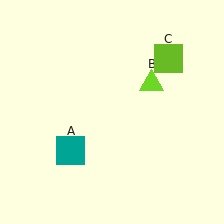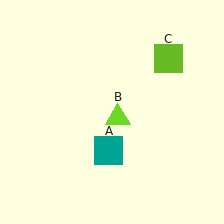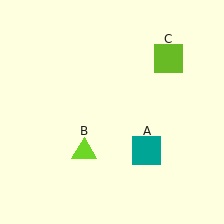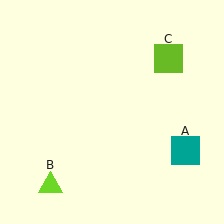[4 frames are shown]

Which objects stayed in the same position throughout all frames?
Lime square (object C) remained stationary.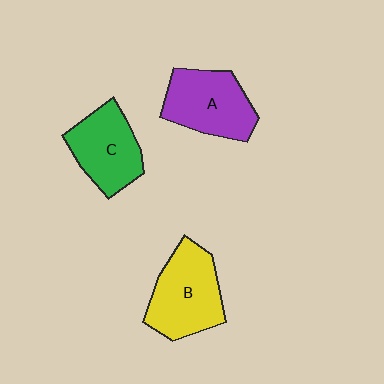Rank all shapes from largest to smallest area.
From largest to smallest: B (yellow), A (purple), C (green).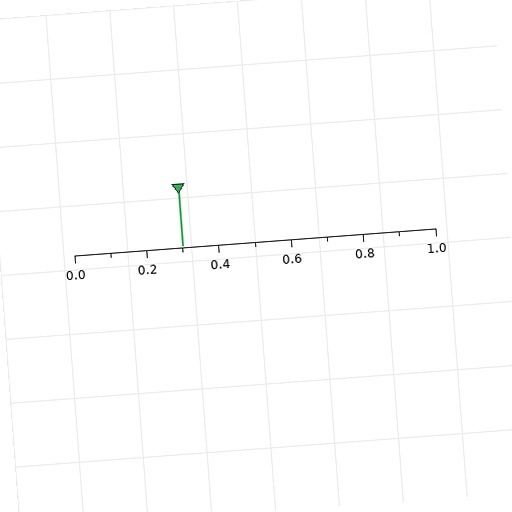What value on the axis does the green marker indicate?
The marker indicates approximately 0.3.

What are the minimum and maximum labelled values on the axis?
The axis runs from 0.0 to 1.0.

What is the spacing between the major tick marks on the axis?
The major ticks are spaced 0.2 apart.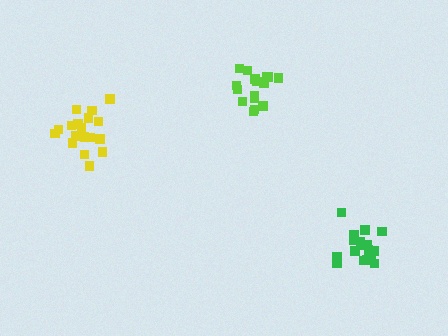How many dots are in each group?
Group 1: 19 dots, Group 2: 16 dots, Group 3: 18 dots (53 total).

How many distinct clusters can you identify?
There are 3 distinct clusters.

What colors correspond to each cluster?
The clusters are colored: yellow, lime, green.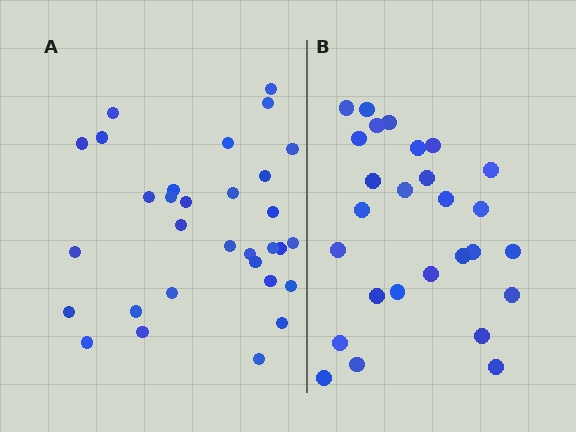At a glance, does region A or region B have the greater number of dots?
Region A (the left region) has more dots.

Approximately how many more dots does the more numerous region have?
Region A has about 4 more dots than region B.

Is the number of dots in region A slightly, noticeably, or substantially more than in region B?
Region A has only slightly more — the two regions are fairly close. The ratio is roughly 1.1 to 1.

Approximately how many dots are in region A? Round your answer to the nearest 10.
About 30 dots. (The exact count is 31, which rounds to 30.)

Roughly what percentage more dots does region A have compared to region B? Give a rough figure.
About 15% more.